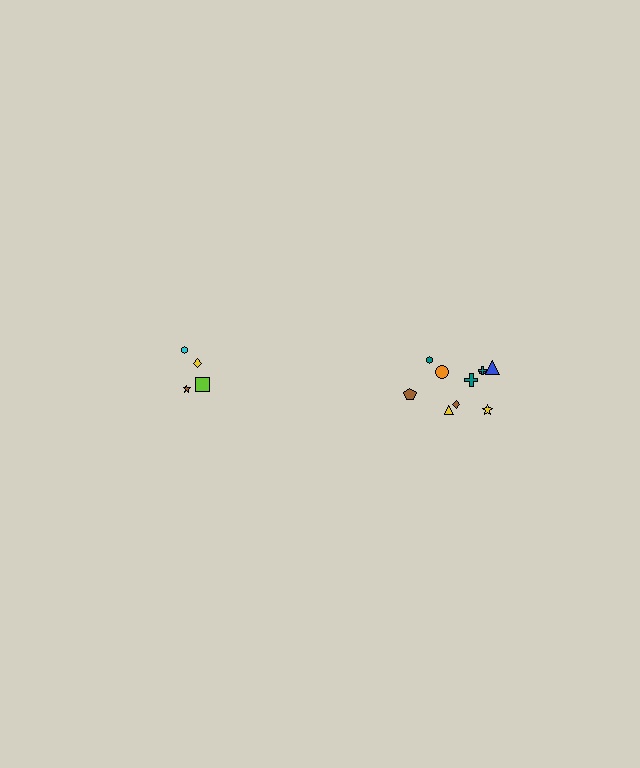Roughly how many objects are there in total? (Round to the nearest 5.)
Roughly 15 objects in total.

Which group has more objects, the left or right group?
The right group.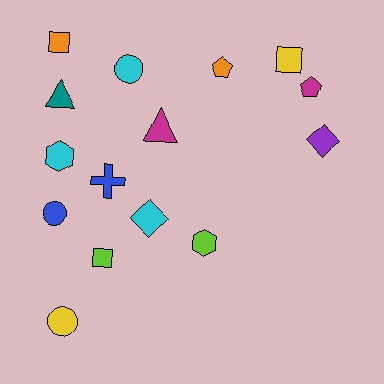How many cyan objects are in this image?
There are 3 cyan objects.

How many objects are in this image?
There are 15 objects.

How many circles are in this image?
There are 3 circles.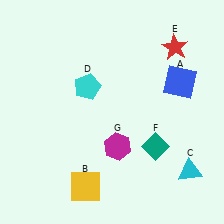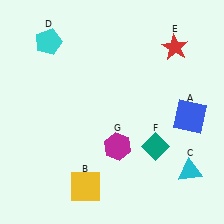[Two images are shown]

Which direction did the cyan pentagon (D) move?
The cyan pentagon (D) moved up.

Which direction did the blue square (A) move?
The blue square (A) moved down.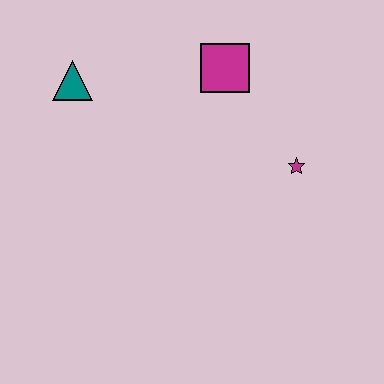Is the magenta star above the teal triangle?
No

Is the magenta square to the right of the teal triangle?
Yes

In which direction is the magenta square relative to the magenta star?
The magenta square is above the magenta star.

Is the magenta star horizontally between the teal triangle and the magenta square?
No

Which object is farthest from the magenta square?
The teal triangle is farthest from the magenta square.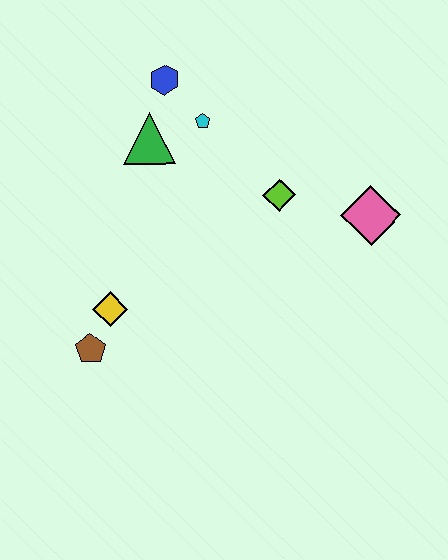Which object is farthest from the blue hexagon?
The brown pentagon is farthest from the blue hexagon.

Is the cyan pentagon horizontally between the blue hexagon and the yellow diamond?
No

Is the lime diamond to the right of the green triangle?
Yes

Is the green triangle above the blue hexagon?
No